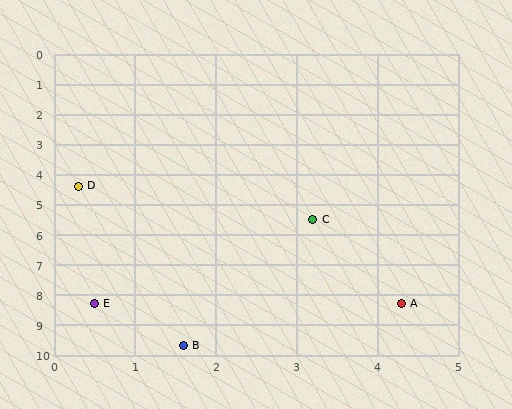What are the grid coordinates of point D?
Point D is at approximately (0.3, 4.4).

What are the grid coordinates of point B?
Point B is at approximately (1.6, 9.7).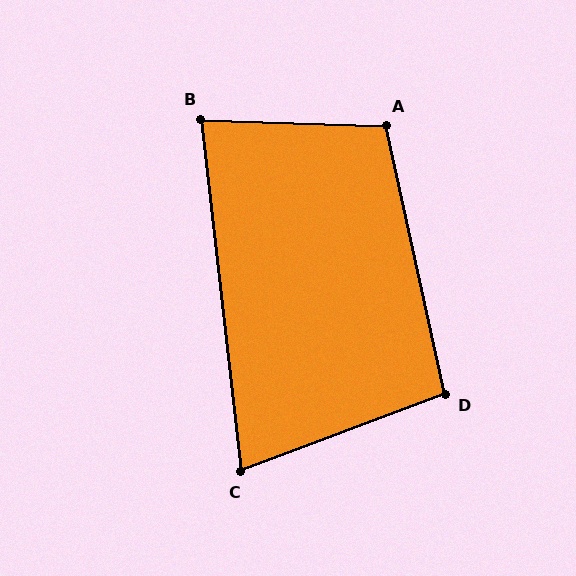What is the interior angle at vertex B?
Approximately 82 degrees (acute).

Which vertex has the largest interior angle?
A, at approximately 104 degrees.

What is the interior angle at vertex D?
Approximately 98 degrees (obtuse).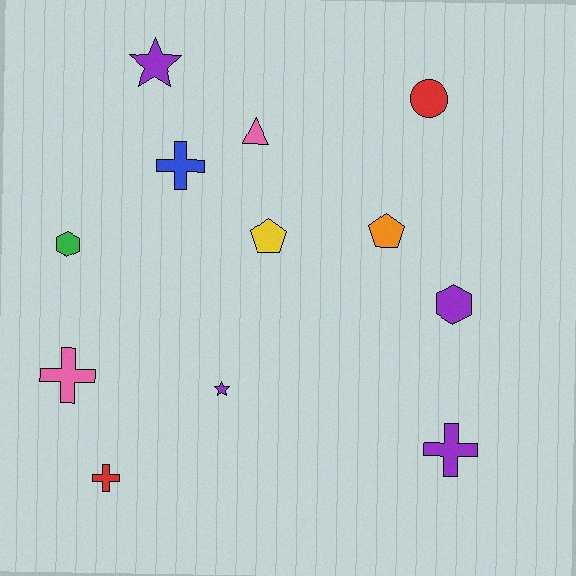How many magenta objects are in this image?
There are no magenta objects.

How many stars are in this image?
There are 2 stars.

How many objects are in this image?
There are 12 objects.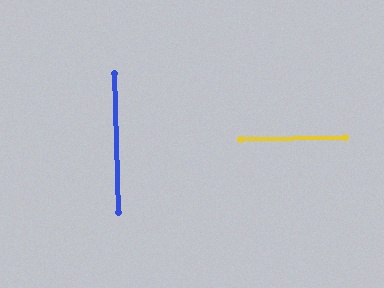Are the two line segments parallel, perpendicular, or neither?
Perpendicular — they meet at approximately 89°.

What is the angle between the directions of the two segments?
Approximately 89 degrees.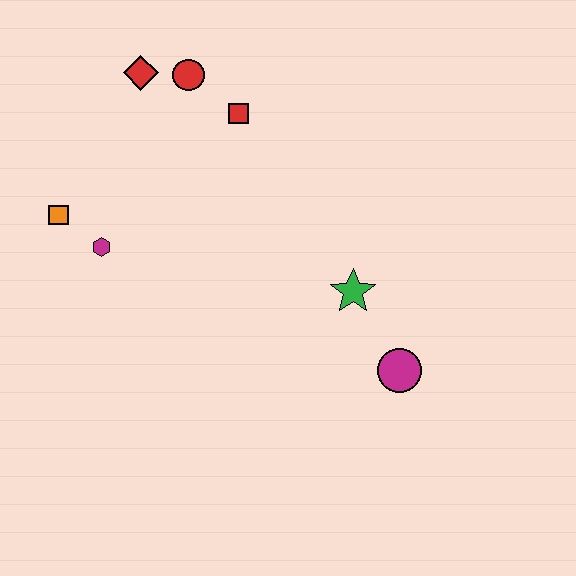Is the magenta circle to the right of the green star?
Yes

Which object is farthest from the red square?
The magenta circle is farthest from the red square.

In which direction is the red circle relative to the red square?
The red circle is to the left of the red square.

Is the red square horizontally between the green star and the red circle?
Yes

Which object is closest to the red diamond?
The red circle is closest to the red diamond.